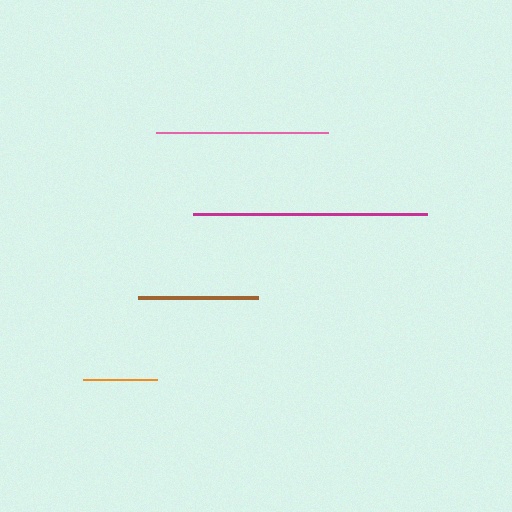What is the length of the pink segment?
The pink segment is approximately 172 pixels long.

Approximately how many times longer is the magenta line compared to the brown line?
The magenta line is approximately 1.9 times the length of the brown line.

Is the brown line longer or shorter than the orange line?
The brown line is longer than the orange line.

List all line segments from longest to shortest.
From longest to shortest: magenta, pink, brown, orange.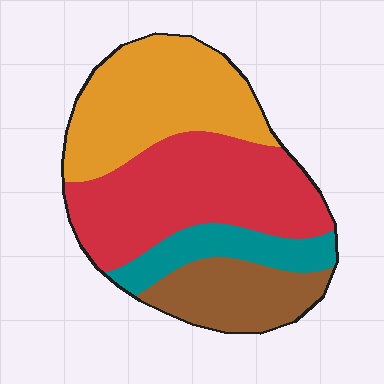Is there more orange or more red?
Red.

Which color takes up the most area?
Red, at roughly 40%.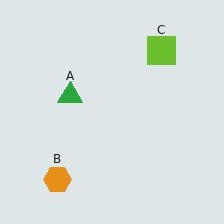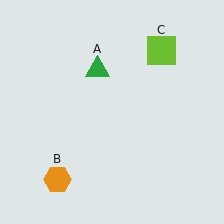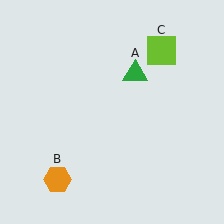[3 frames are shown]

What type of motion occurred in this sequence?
The green triangle (object A) rotated clockwise around the center of the scene.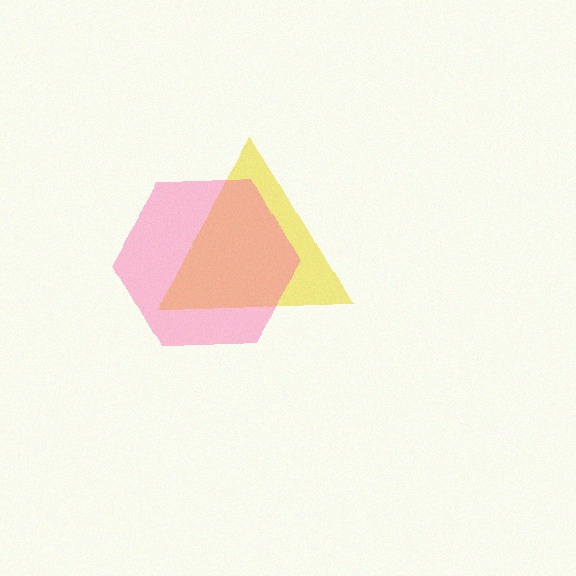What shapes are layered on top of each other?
The layered shapes are: a yellow triangle, a pink hexagon.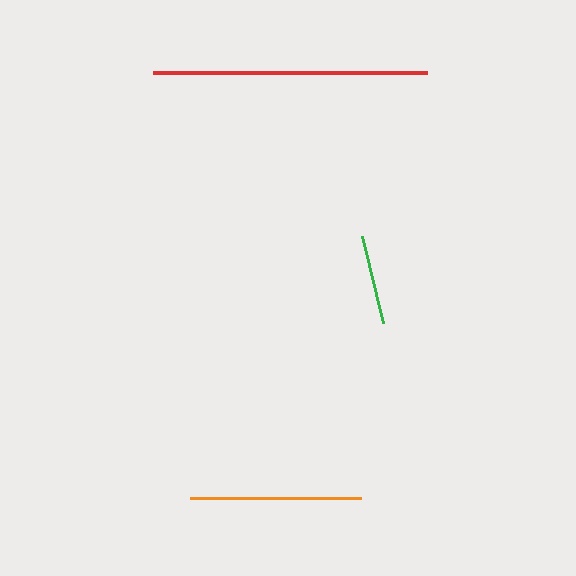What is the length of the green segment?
The green segment is approximately 90 pixels long.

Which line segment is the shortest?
The green line is the shortest at approximately 90 pixels.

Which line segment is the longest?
The red line is the longest at approximately 274 pixels.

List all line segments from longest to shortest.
From longest to shortest: red, orange, green.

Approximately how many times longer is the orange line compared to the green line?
The orange line is approximately 1.9 times the length of the green line.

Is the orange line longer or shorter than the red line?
The red line is longer than the orange line.